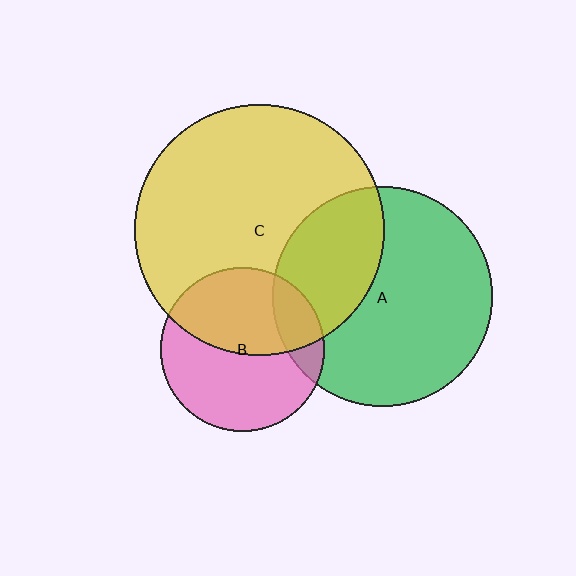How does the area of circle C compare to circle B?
Approximately 2.3 times.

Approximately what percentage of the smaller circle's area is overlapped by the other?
Approximately 35%.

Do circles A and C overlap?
Yes.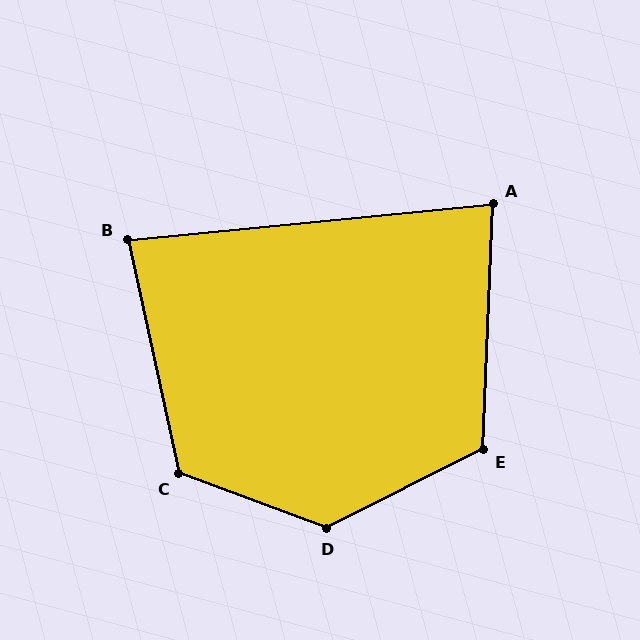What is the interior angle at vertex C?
Approximately 123 degrees (obtuse).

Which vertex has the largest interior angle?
D, at approximately 133 degrees.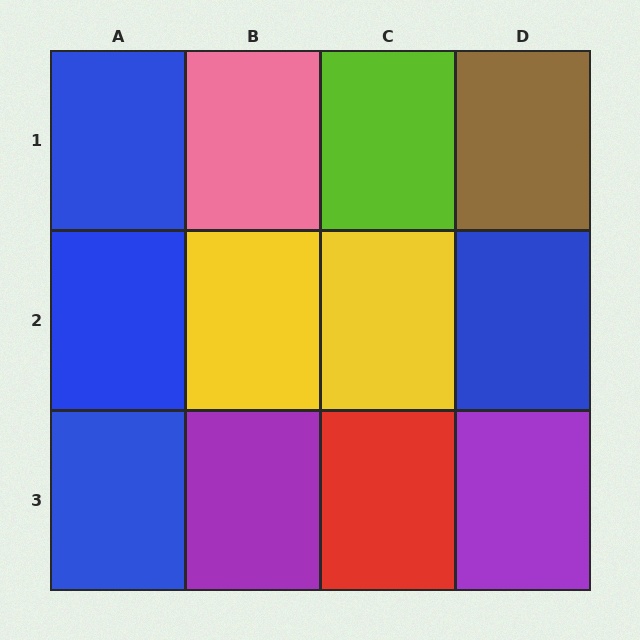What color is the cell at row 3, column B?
Purple.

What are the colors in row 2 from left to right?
Blue, yellow, yellow, blue.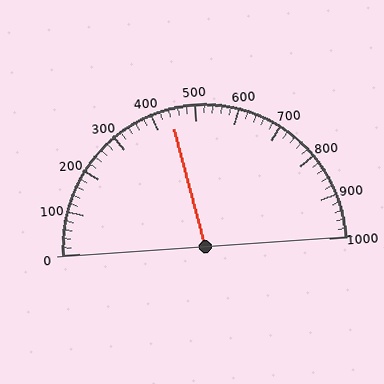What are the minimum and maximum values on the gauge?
The gauge ranges from 0 to 1000.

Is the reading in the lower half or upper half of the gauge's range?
The reading is in the lower half of the range (0 to 1000).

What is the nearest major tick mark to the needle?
The nearest major tick mark is 400.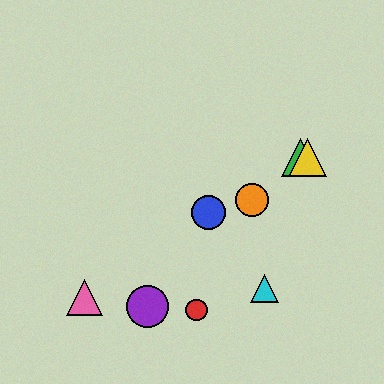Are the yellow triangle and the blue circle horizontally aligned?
No, the yellow triangle is at y≈158 and the blue circle is at y≈212.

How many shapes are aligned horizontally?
2 shapes (the green triangle, the yellow triangle) are aligned horizontally.